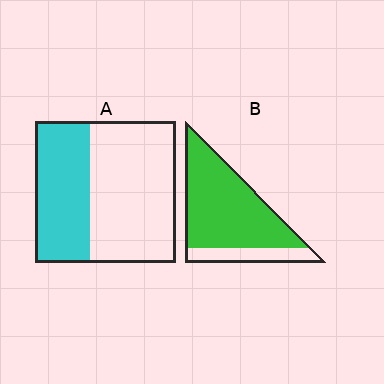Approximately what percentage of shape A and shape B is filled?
A is approximately 40% and B is approximately 80%.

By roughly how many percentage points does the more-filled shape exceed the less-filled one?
By roughly 40 percentage points (B over A).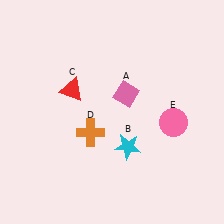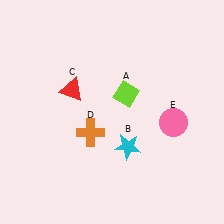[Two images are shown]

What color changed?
The diamond (A) changed from pink in Image 1 to lime in Image 2.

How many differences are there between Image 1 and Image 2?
There is 1 difference between the two images.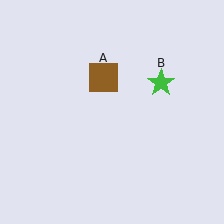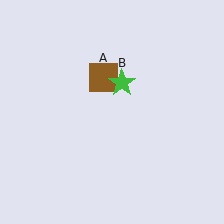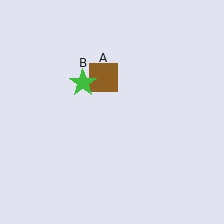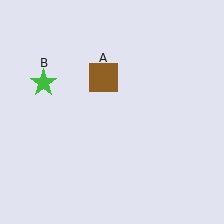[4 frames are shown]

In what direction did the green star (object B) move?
The green star (object B) moved left.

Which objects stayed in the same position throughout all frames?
Brown square (object A) remained stationary.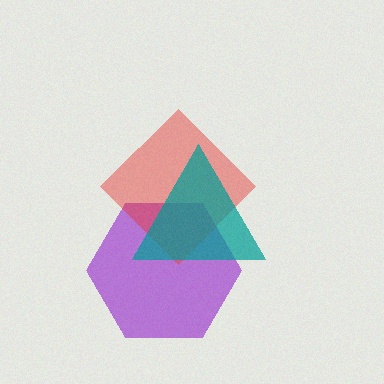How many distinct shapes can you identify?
There are 3 distinct shapes: a purple hexagon, a red diamond, a teal triangle.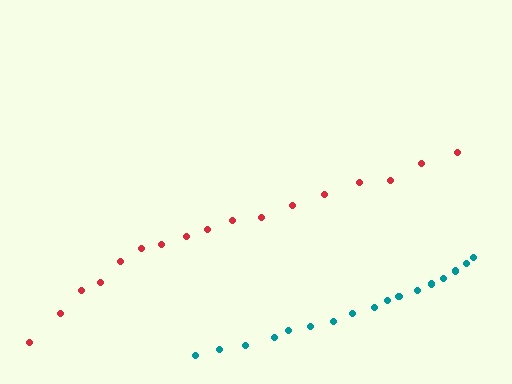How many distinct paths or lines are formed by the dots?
There are 2 distinct paths.